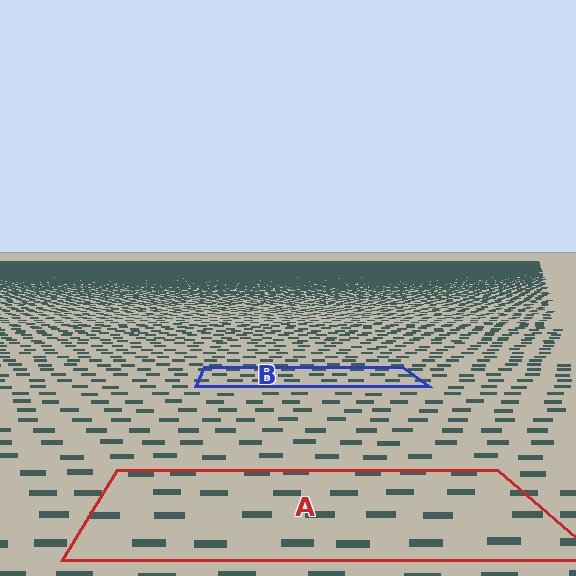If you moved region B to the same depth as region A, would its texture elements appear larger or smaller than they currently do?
They would appear larger. At a closer depth, the same texture elements are projected at a bigger on-screen size.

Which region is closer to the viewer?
Region A is closer. The texture elements there are larger and more spread out.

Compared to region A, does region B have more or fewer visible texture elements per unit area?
Region B has more texture elements per unit area — they are packed more densely because it is farther away.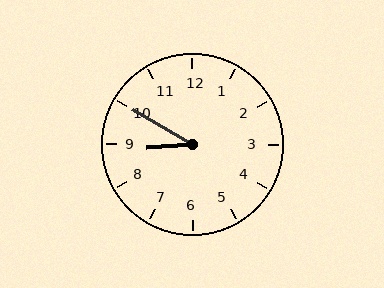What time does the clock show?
8:50.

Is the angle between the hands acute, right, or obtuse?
It is acute.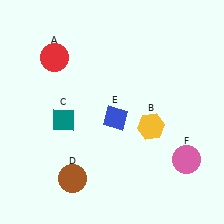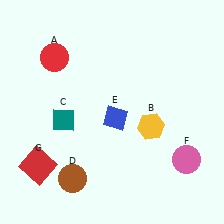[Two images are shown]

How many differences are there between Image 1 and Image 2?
There is 1 difference between the two images.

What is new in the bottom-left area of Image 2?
A red square (G) was added in the bottom-left area of Image 2.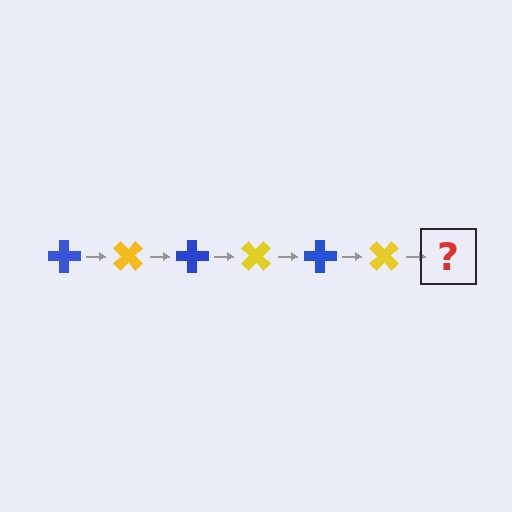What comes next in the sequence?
The next element should be a blue cross, rotated 270 degrees from the start.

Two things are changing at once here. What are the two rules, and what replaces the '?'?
The two rules are that it rotates 45 degrees each step and the color cycles through blue and yellow. The '?' should be a blue cross, rotated 270 degrees from the start.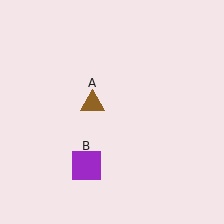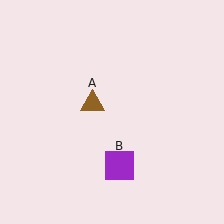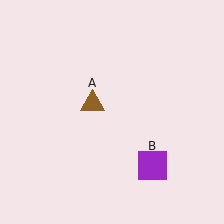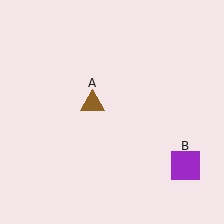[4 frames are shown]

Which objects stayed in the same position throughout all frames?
Brown triangle (object A) remained stationary.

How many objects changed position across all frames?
1 object changed position: purple square (object B).